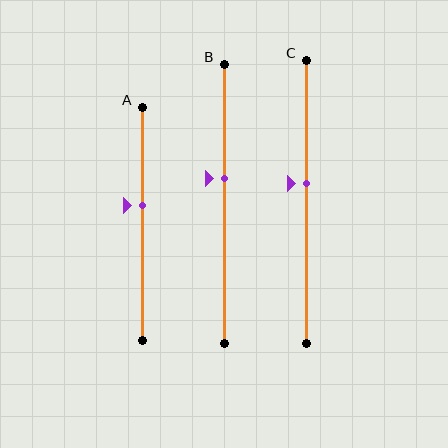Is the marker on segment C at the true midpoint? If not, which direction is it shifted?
No, the marker on segment C is shifted upward by about 7% of the segment length.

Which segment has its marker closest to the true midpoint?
Segment C has its marker closest to the true midpoint.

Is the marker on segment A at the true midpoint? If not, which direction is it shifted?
No, the marker on segment A is shifted upward by about 8% of the segment length.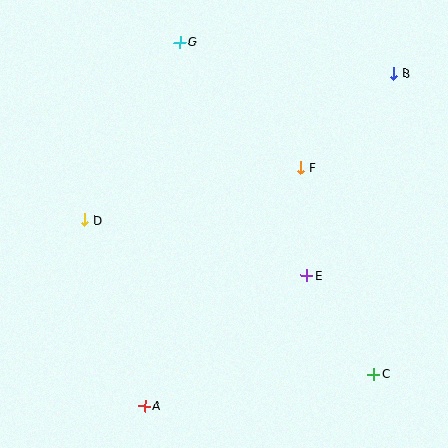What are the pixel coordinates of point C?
Point C is at (374, 374).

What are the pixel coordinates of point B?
Point B is at (394, 73).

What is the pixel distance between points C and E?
The distance between C and E is 119 pixels.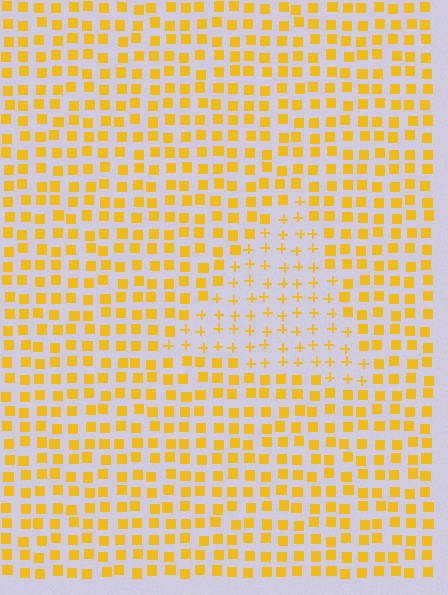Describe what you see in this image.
The image is filled with small yellow elements arranged in a uniform grid. A triangle-shaped region contains plus signs, while the surrounding area contains squares. The boundary is defined purely by the change in element shape.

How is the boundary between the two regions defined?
The boundary is defined by a change in element shape: plus signs inside vs. squares outside. All elements share the same color and spacing.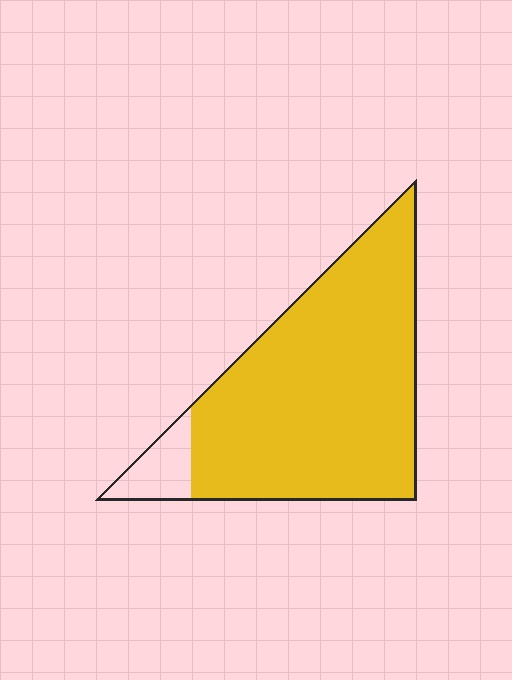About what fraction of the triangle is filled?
About nine tenths (9/10).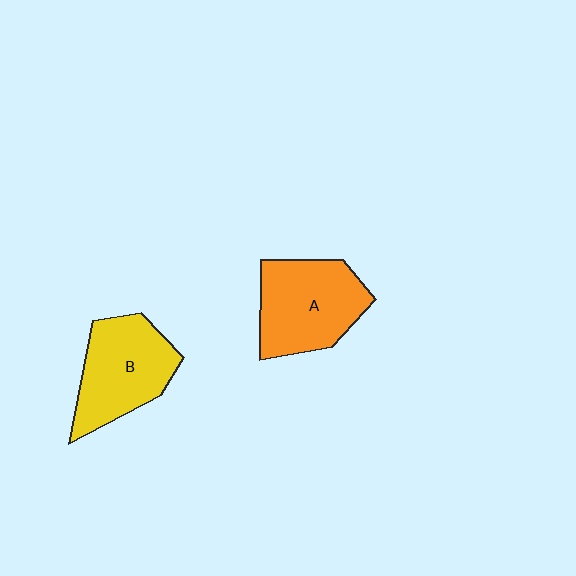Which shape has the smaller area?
Shape B (yellow).